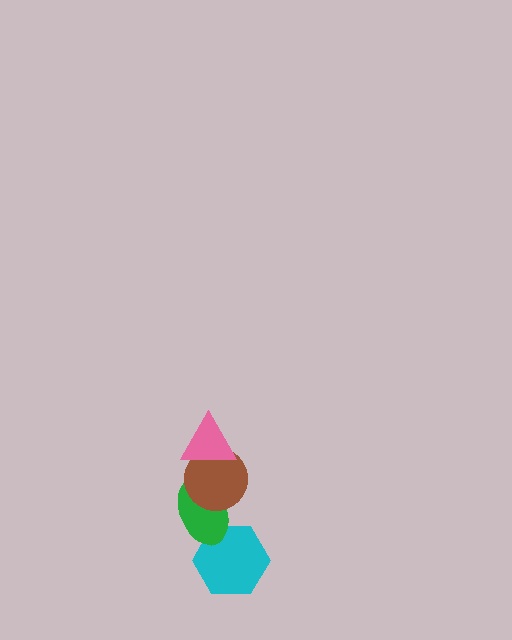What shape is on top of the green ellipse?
The brown circle is on top of the green ellipse.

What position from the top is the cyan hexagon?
The cyan hexagon is 4th from the top.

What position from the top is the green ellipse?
The green ellipse is 3rd from the top.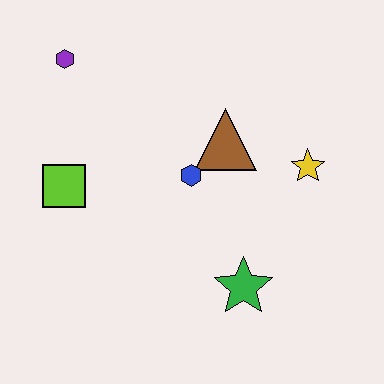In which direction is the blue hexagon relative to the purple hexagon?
The blue hexagon is to the right of the purple hexagon.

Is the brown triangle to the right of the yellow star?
No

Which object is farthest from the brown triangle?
The purple hexagon is farthest from the brown triangle.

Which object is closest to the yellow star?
The brown triangle is closest to the yellow star.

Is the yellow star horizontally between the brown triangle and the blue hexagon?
No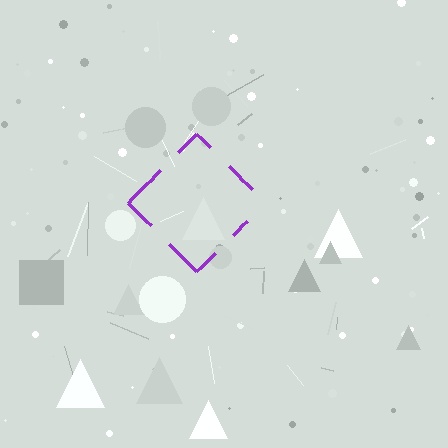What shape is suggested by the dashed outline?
The dashed outline suggests a diamond.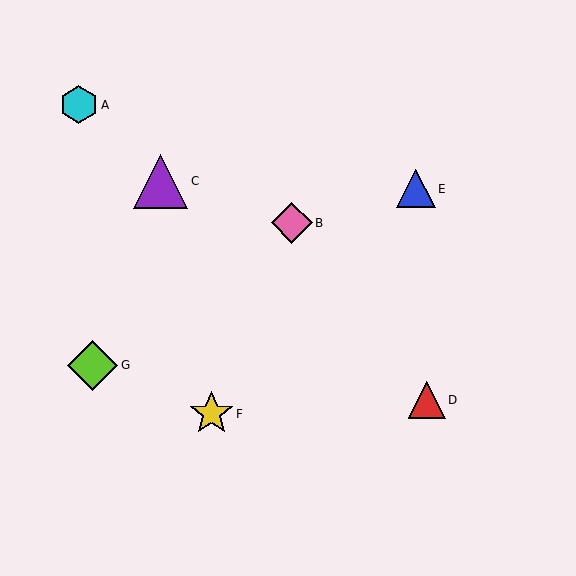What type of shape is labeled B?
Shape B is a pink diamond.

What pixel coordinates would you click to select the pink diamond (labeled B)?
Click at (292, 223) to select the pink diamond B.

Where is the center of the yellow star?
The center of the yellow star is at (211, 414).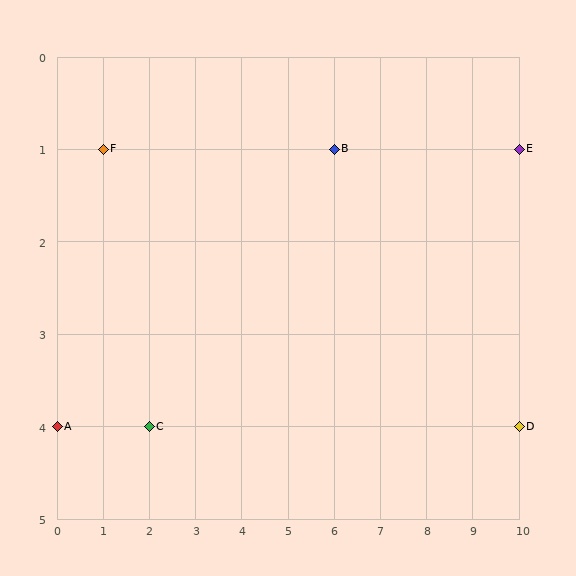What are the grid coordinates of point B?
Point B is at grid coordinates (6, 1).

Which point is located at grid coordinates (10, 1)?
Point E is at (10, 1).